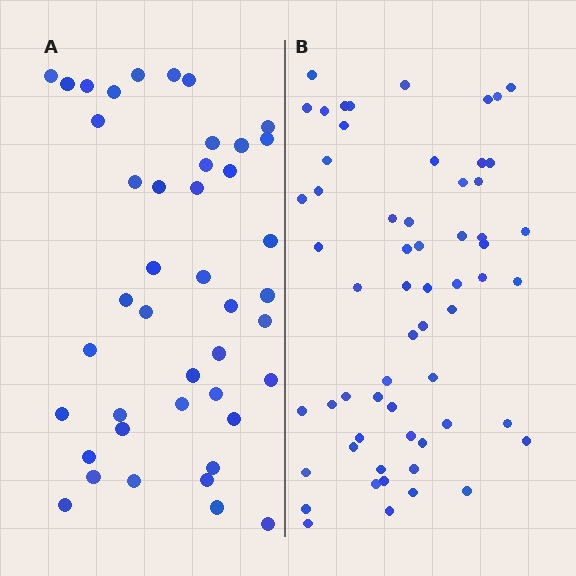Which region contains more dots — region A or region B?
Region B (the right region) has more dots.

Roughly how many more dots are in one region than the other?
Region B has approximately 15 more dots than region A.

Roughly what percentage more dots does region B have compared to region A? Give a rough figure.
About 40% more.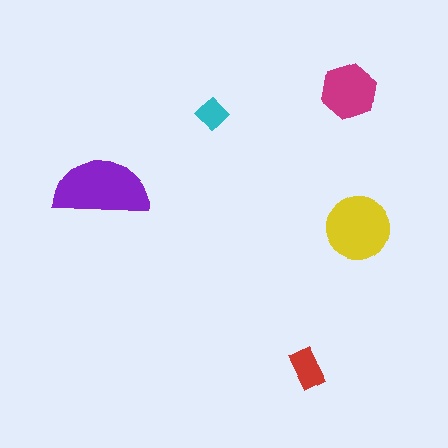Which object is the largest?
The purple semicircle.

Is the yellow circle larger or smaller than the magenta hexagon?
Larger.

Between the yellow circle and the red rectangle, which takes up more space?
The yellow circle.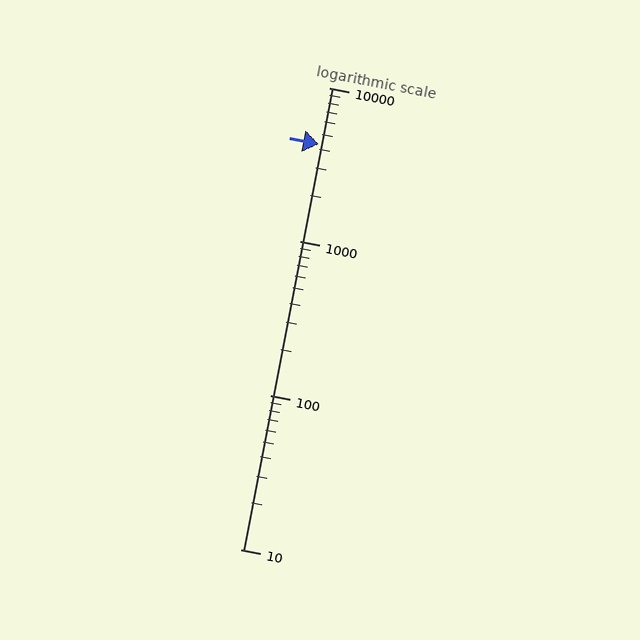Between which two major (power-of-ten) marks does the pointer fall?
The pointer is between 1000 and 10000.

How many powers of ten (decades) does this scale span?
The scale spans 3 decades, from 10 to 10000.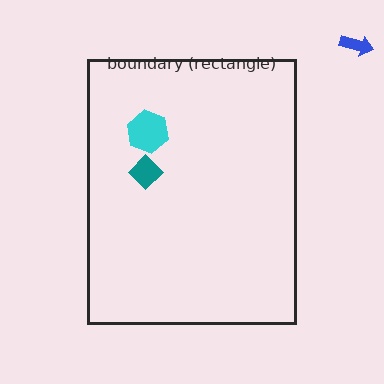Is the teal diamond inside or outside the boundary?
Inside.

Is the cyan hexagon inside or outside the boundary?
Inside.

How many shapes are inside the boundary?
2 inside, 1 outside.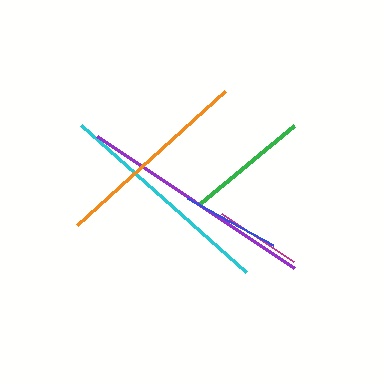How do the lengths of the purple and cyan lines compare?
The purple and cyan lines are approximately the same length.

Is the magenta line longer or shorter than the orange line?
The orange line is longer than the magenta line.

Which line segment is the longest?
The purple line is the longest at approximately 238 pixels.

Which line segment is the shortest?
The magenta line is the shortest at approximately 86 pixels.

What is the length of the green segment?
The green segment is approximately 122 pixels long.